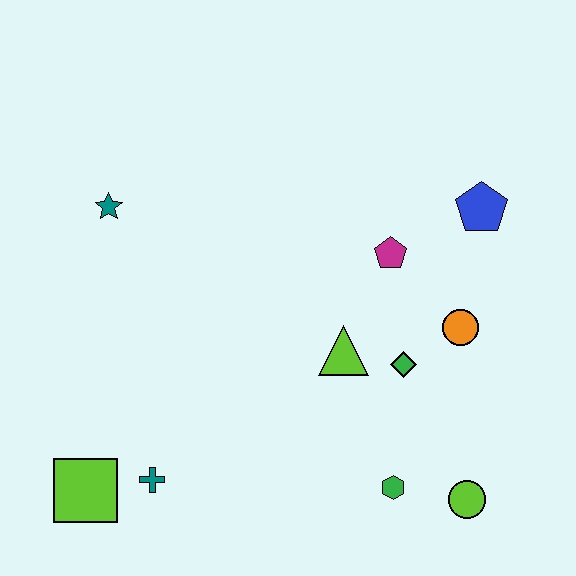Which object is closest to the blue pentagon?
The magenta pentagon is closest to the blue pentagon.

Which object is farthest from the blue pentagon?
The lime square is farthest from the blue pentagon.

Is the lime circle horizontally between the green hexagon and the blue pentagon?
Yes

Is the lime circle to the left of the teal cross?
No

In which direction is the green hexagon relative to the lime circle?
The green hexagon is to the left of the lime circle.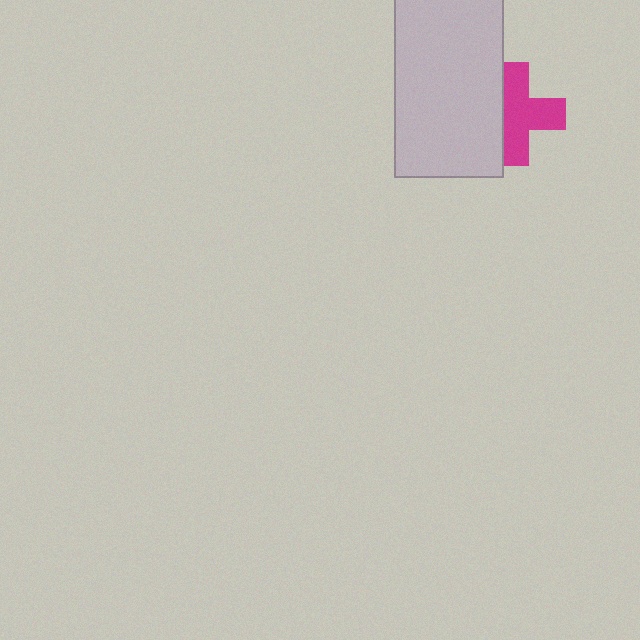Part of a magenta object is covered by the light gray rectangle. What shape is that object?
It is a cross.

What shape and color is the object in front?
The object in front is a light gray rectangle.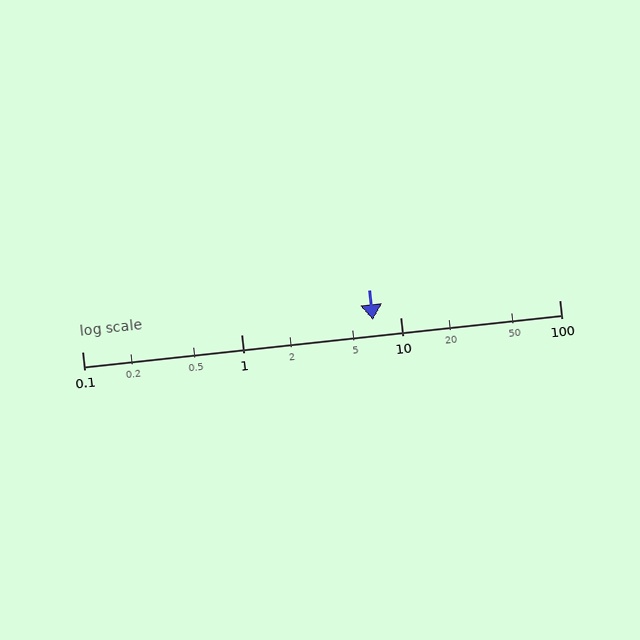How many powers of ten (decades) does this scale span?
The scale spans 3 decades, from 0.1 to 100.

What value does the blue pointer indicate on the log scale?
The pointer indicates approximately 6.7.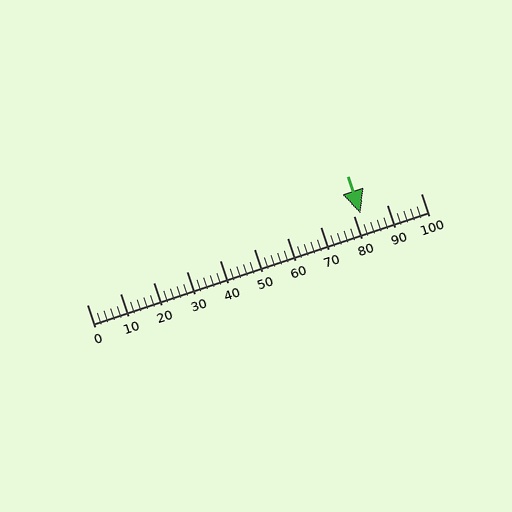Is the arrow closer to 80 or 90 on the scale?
The arrow is closer to 80.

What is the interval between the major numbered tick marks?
The major tick marks are spaced 10 units apart.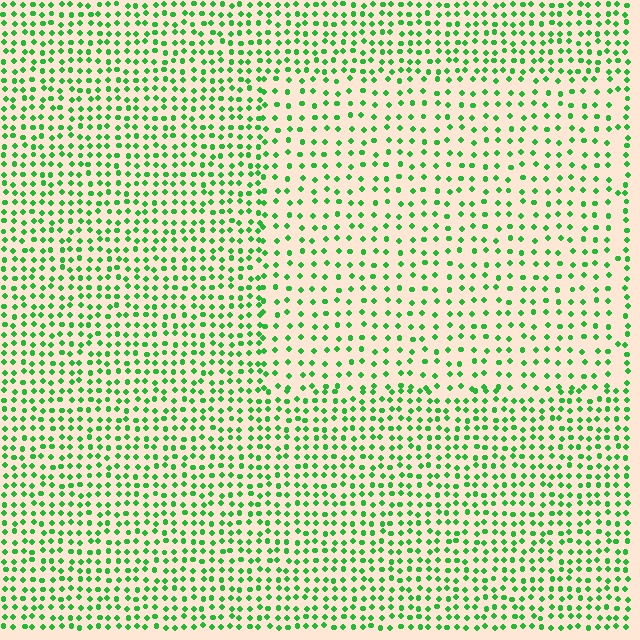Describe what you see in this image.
The image contains small green elements arranged at two different densities. A rectangle-shaped region is visible where the elements are less densely packed than the surrounding area.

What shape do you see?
I see a rectangle.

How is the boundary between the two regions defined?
The boundary is defined by a change in element density (approximately 1.7x ratio). All elements are the same color, size, and shape.